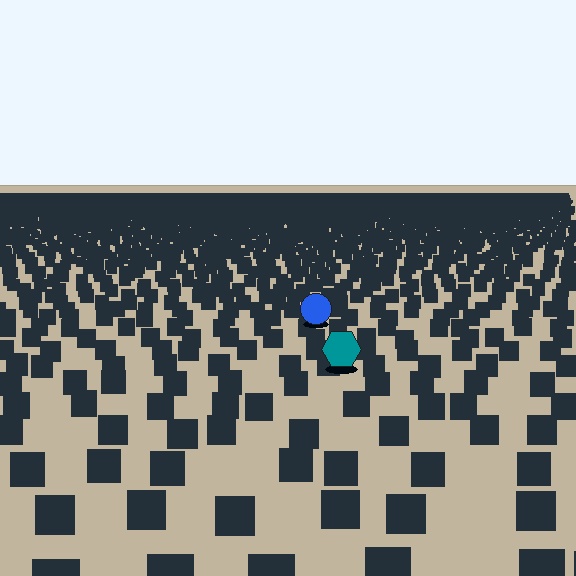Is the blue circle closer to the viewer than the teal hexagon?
No. The teal hexagon is closer — you can tell from the texture gradient: the ground texture is coarser near it.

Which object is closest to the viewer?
The teal hexagon is closest. The texture marks near it are larger and more spread out.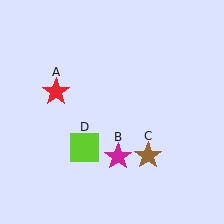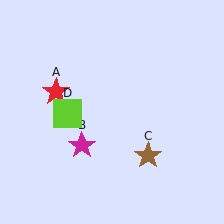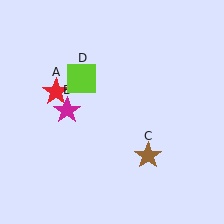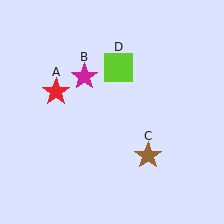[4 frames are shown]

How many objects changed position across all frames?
2 objects changed position: magenta star (object B), lime square (object D).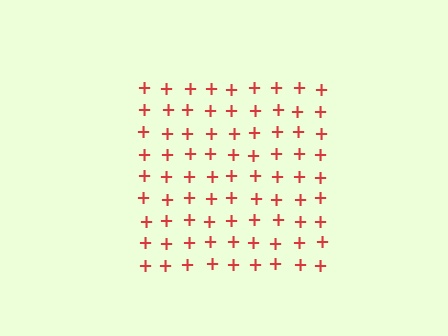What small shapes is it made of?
It is made of small plus signs.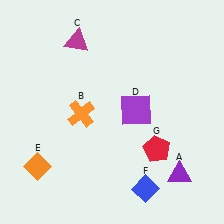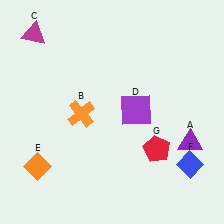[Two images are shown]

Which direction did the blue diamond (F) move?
The blue diamond (F) moved right.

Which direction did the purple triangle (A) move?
The purple triangle (A) moved up.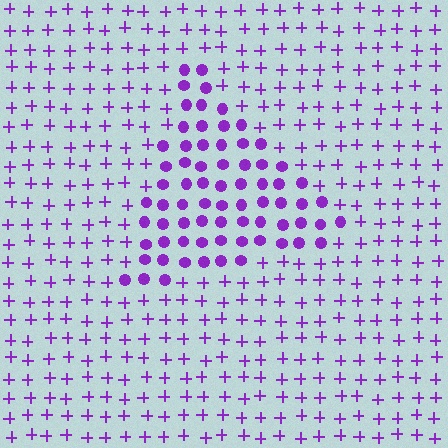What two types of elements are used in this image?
The image uses circles inside the triangle region and plus signs outside it.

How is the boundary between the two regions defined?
The boundary is defined by a change in element shape: circles inside vs. plus signs outside. All elements share the same color and spacing.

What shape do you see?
I see a triangle.